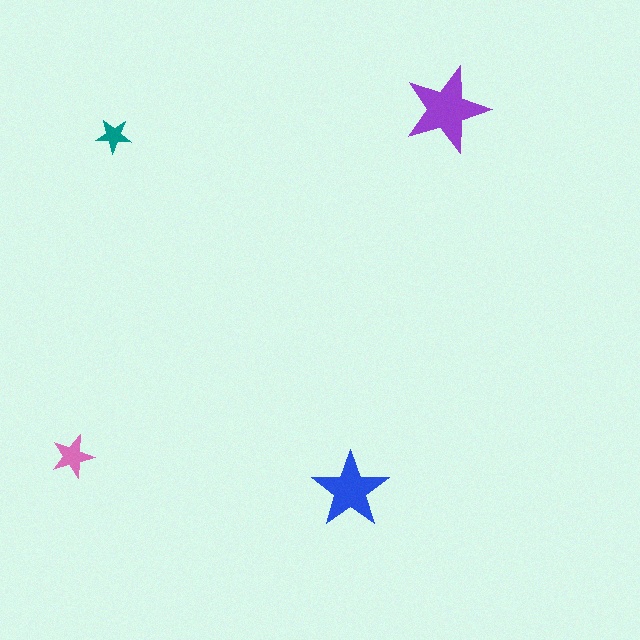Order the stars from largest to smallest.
the purple one, the blue one, the pink one, the teal one.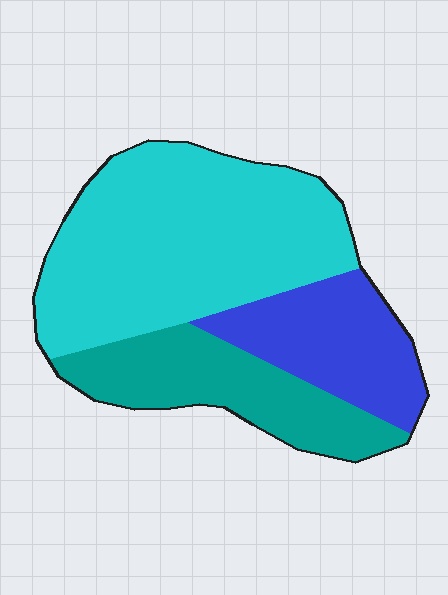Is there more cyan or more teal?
Cyan.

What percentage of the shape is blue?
Blue covers roughly 20% of the shape.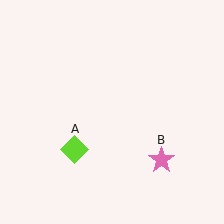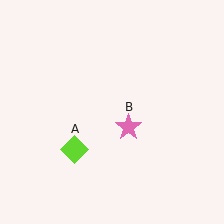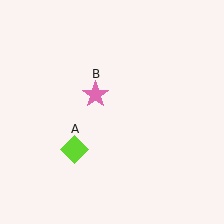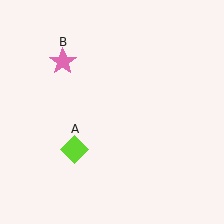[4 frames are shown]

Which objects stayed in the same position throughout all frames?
Lime diamond (object A) remained stationary.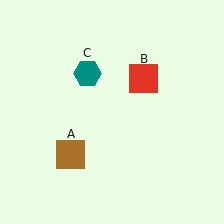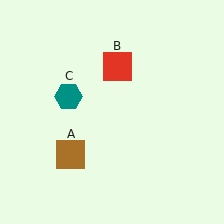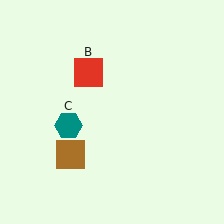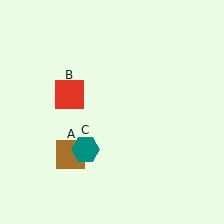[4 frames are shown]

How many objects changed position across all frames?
2 objects changed position: red square (object B), teal hexagon (object C).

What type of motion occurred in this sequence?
The red square (object B), teal hexagon (object C) rotated counterclockwise around the center of the scene.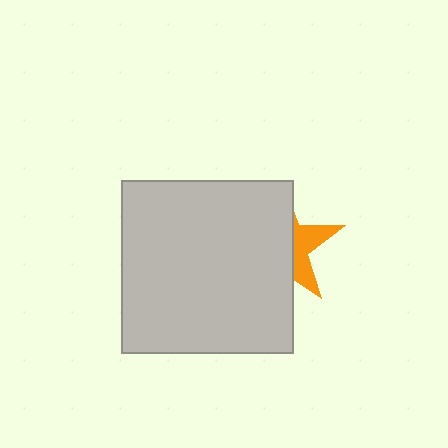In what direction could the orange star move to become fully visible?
The orange star could move right. That would shift it out from behind the light gray square entirely.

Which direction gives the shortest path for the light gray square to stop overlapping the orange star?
Moving left gives the shortest separation.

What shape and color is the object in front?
The object in front is a light gray square.